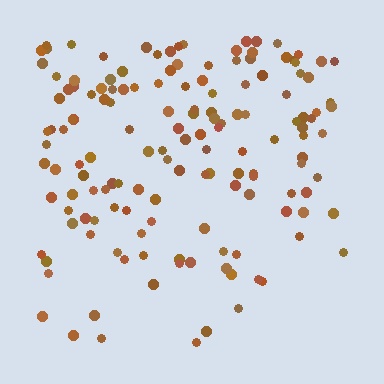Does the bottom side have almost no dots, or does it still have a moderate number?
Still a moderate number, just noticeably fewer than the top.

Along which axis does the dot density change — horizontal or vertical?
Vertical.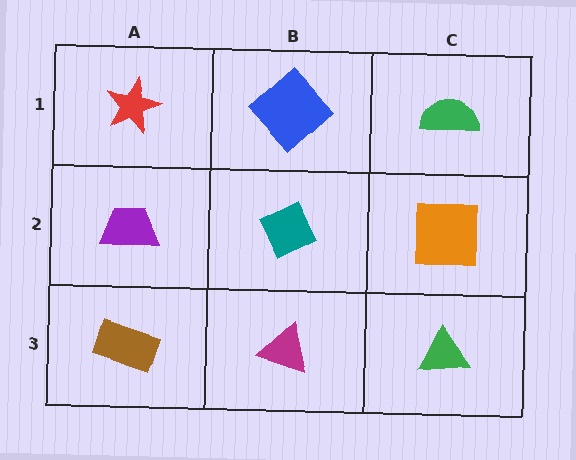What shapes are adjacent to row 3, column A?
A purple trapezoid (row 2, column A), a magenta triangle (row 3, column B).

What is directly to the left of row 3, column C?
A magenta triangle.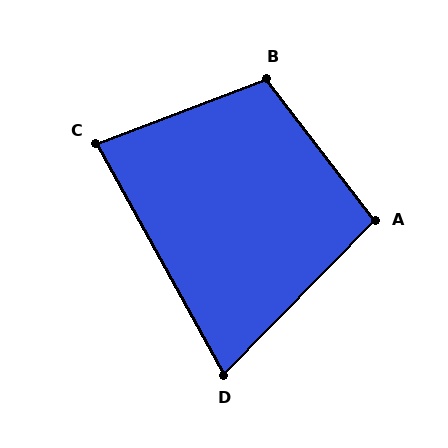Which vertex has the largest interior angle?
B, at approximately 107 degrees.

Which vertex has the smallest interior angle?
D, at approximately 73 degrees.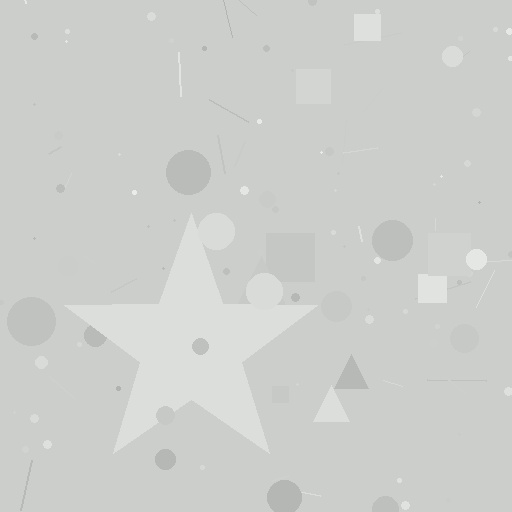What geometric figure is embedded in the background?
A star is embedded in the background.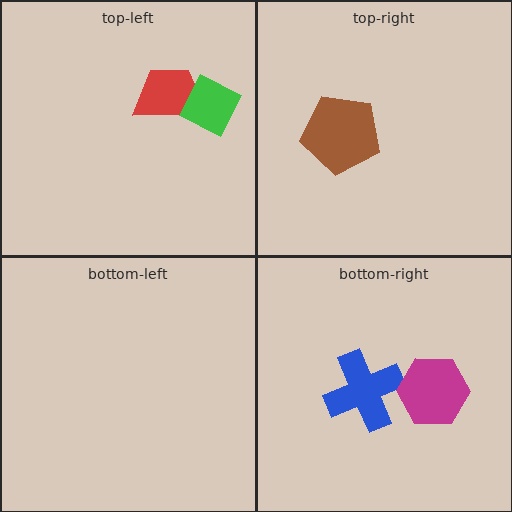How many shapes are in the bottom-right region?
2.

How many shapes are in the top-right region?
1.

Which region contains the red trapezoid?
The top-left region.